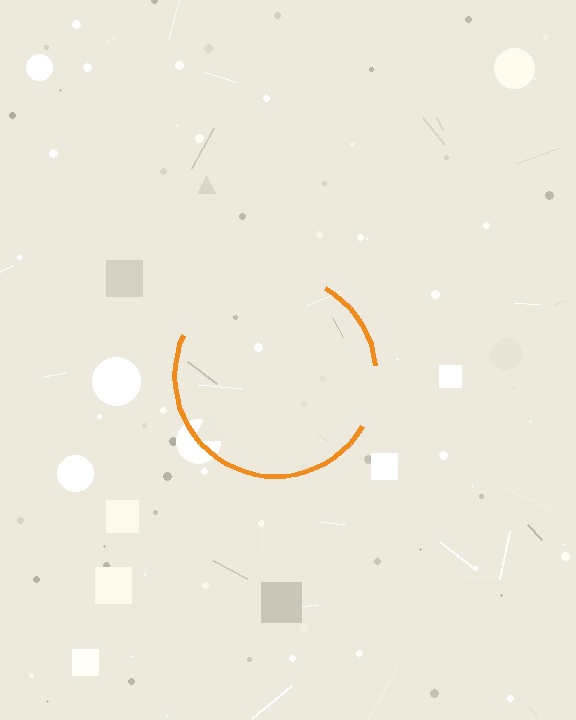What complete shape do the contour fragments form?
The contour fragments form a circle.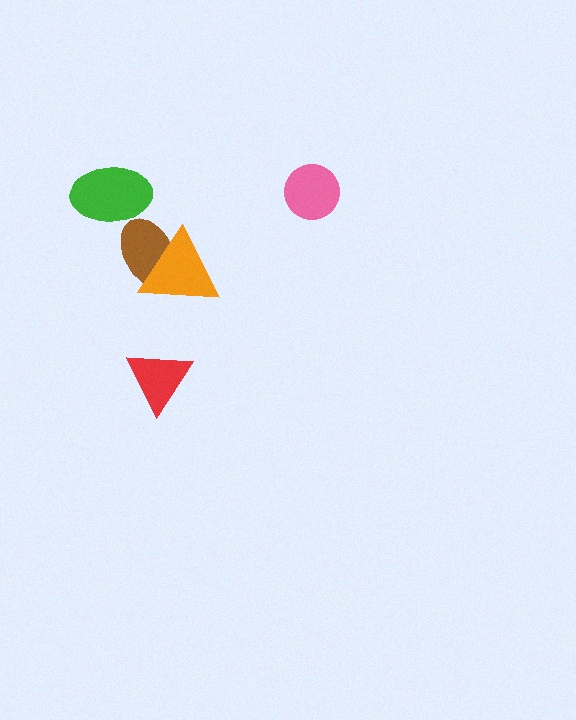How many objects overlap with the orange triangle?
1 object overlaps with the orange triangle.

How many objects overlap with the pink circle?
0 objects overlap with the pink circle.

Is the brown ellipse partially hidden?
Yes, it is partially covered by another shape.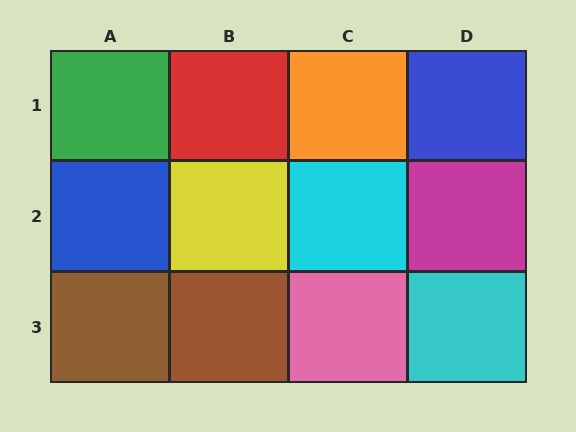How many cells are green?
1 cell is green.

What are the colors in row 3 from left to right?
Brown, brown, pink, cyan.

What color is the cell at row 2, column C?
Cyan.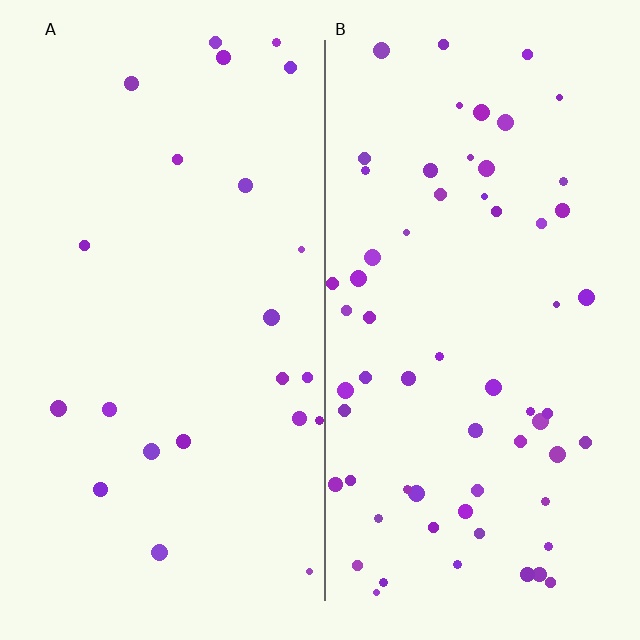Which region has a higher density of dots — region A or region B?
B (the right).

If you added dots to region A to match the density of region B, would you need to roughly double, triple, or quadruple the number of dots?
Approximately triple.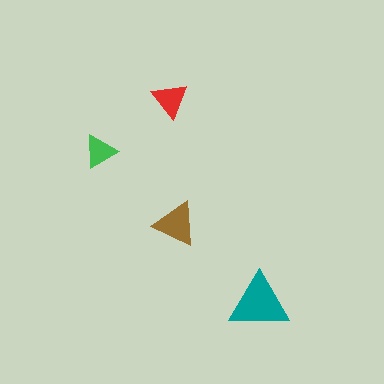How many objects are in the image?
There are 4 objects in the image.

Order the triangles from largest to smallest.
the teal one, the brown one, the red one, the green one.